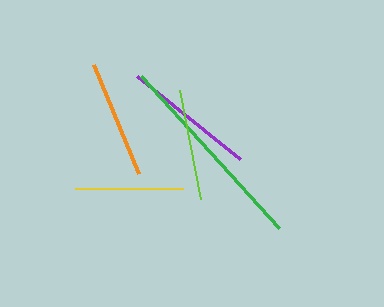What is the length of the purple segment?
The purple segment is approximately 133 pixels long.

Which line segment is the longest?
The green line is the longest at approximately 205 pixels.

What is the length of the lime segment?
The lime segment is approximately 111 pixels long.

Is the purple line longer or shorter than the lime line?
The purple line is longer than the lime line.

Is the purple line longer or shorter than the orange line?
The purple line is longer than the orange line.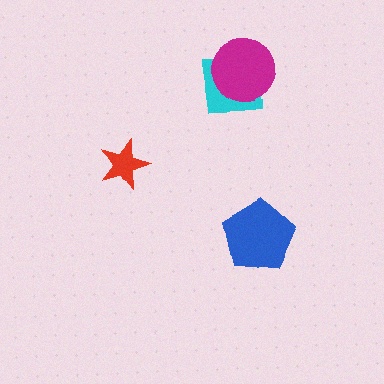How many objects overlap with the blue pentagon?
0 objects overlap with the blue pentagon.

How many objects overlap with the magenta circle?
1 object overlaps with the magenta circle.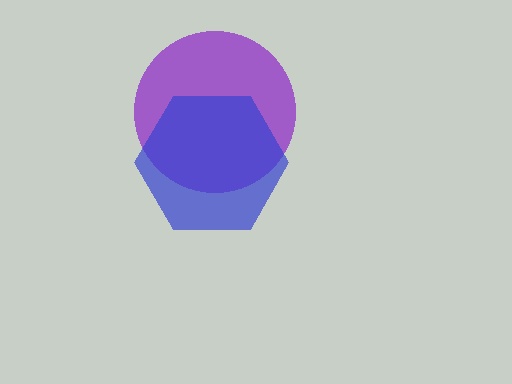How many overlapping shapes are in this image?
There are 2 overlapping shapes in the image.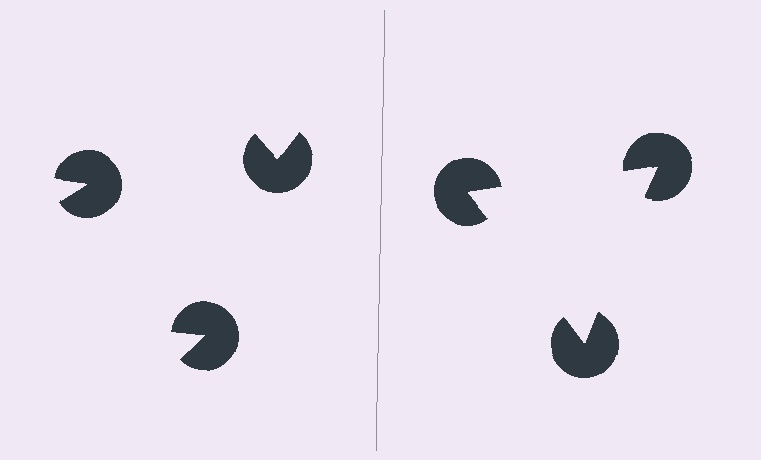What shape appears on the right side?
An illusory triangle.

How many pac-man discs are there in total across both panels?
6 — 3 on each side.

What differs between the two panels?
The pac-man discs are positioned identically on both sides; only the wedge orientations differ. On the right they align to a triangle; on the left they are misaligned.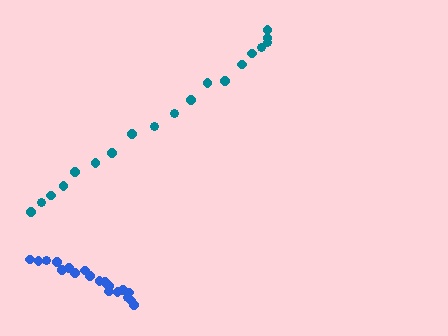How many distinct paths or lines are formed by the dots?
There are 2 distinct paths.